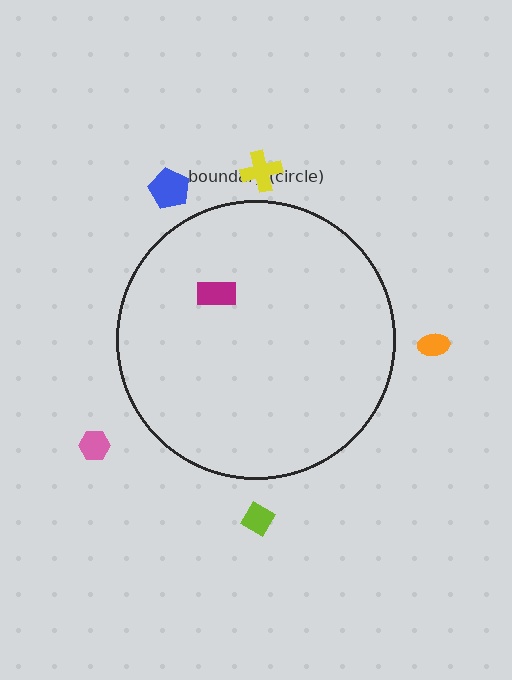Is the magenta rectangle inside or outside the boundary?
Inside.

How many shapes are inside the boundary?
1 inside, 5 outside.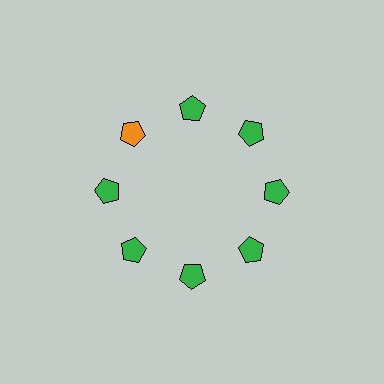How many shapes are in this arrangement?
There are 8 shapes arranged in a ring pattern.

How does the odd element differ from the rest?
It has a different color: orange instead of green.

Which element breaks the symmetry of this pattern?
The orange pentagon at roughly the 10 o'clock position breaks the symmetry. All other shapes are green pentagons.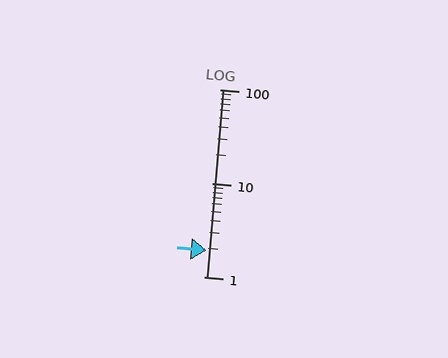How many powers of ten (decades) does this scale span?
The scale spans 2 decades, from 1 to 100.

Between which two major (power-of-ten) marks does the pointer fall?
The pointer is between 1 and 10.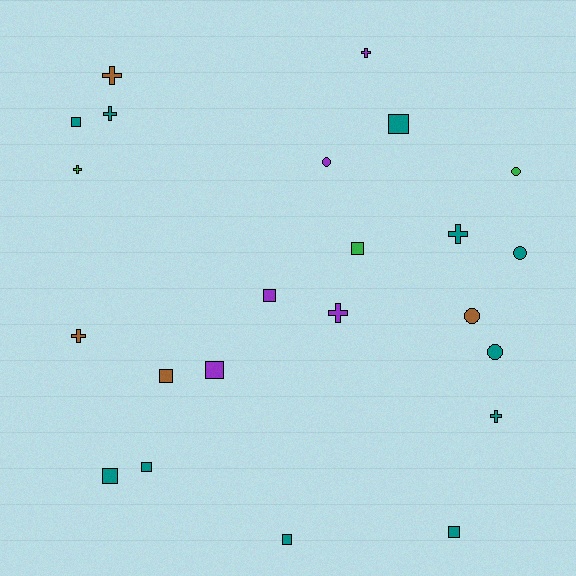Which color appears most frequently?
Teal, with 11 objects.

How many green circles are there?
There is 1 green circle.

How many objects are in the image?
There are 23 objects.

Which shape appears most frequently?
Square, with 10 objects.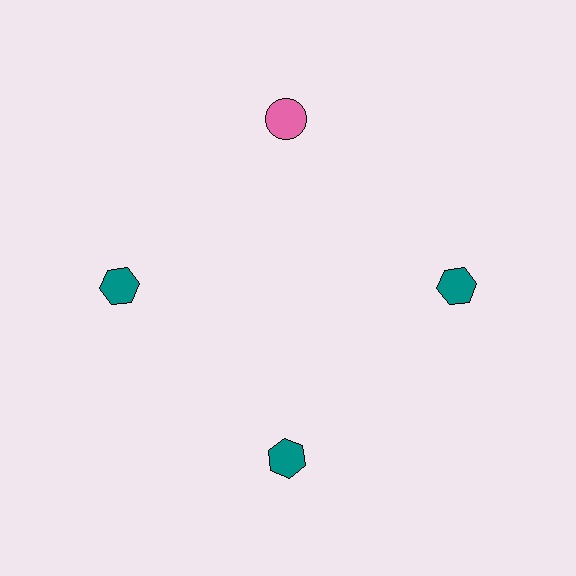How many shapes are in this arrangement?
There are 4 shapes arranged in a ring pattern.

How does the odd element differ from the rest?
It differs in both color (pink instead of teal) and shape (circle instead of hexagon).